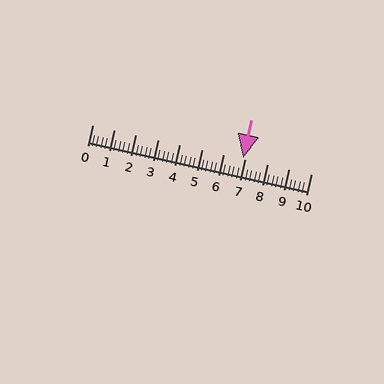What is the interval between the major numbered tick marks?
The major tick marks are spaced 1 units apart.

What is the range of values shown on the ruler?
The ruler shows values from 0 to 10.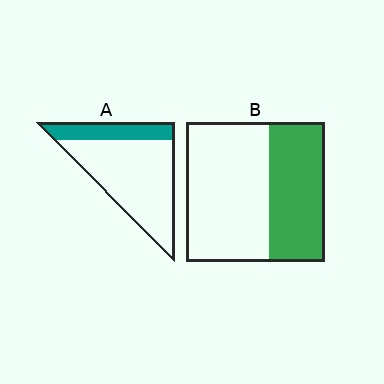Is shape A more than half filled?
No.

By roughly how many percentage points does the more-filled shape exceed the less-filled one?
By roughly 15 percentage points (B over A).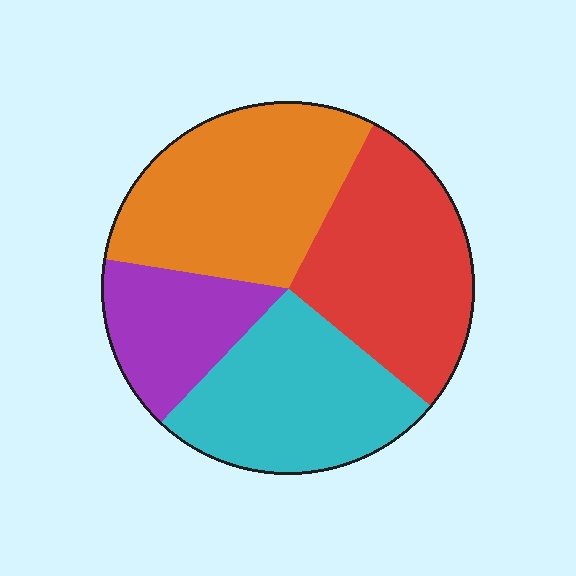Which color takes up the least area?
Purple, at roughly 15%.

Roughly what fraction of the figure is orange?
Orange takes up between a sixth and a third of the figure.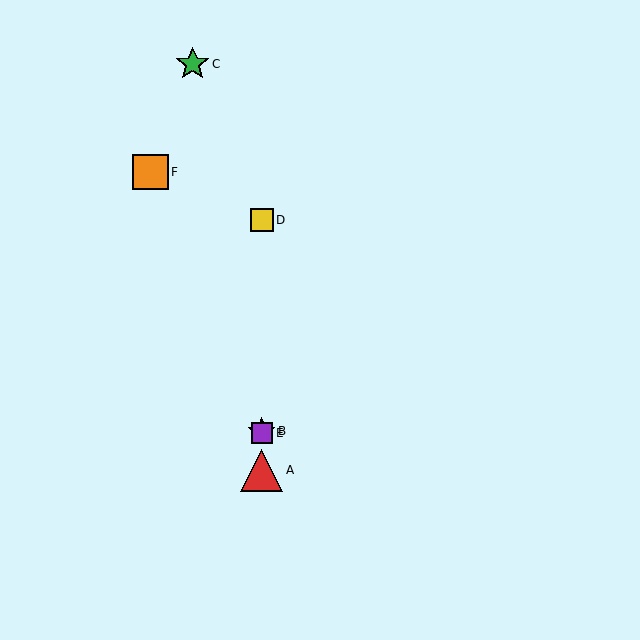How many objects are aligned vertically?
4 objects (A, B, D, E) are aligned vertically.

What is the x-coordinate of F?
Object F is at x≈150.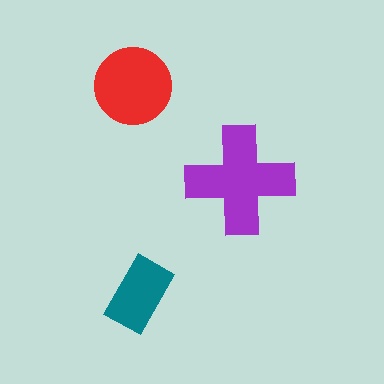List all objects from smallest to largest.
The teal rectangle, the red circle, the purple cross.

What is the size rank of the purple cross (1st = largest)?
1st.